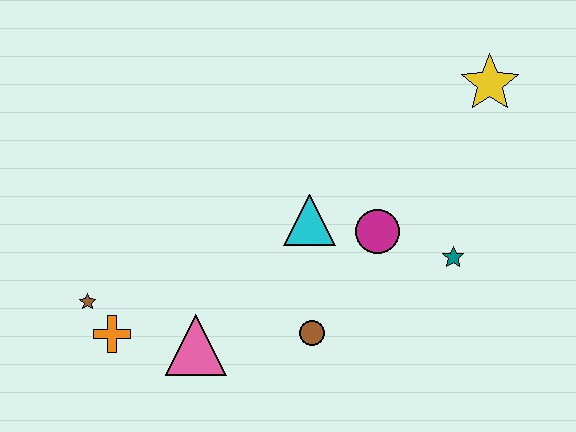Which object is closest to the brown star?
The orange cross is closest to the brown star.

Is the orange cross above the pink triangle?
Yes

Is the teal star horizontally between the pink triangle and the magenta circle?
No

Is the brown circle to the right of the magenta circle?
No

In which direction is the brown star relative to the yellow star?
The brown star is to the left of the yellow star.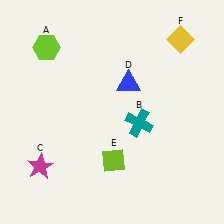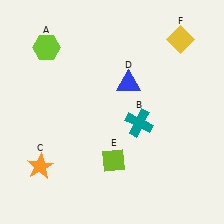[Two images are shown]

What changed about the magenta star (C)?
In Image 1, C is magenta. In Image 2, it changed to orange.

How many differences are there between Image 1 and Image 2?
There is 1 difference between the two images.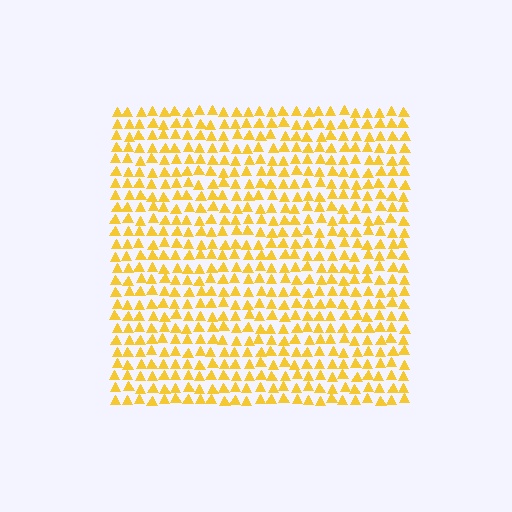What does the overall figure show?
The overall figure shows a square.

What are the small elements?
The small elements are triangles.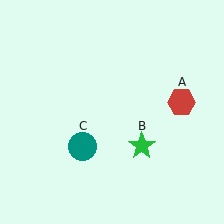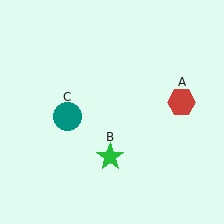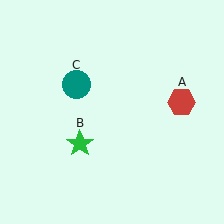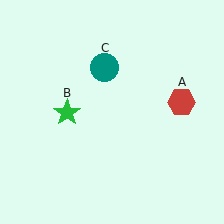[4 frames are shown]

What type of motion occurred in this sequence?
The green star (object B), teal circle (object C) rotated clockwise around the center of the scene.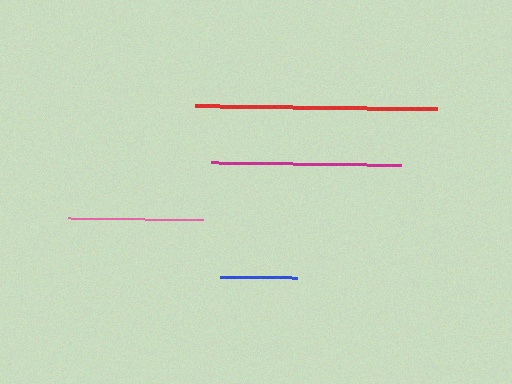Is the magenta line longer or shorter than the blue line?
The magenta line is longer than the blue line.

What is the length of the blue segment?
The blue segment is approximately 77 pixels long.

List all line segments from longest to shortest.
From longest to shortest: red, magenta, pink, blue.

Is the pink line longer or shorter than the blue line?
The pink line is longer than the blue line.